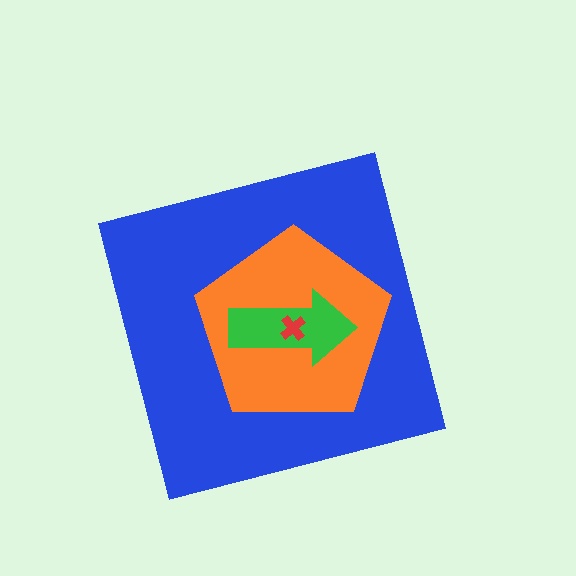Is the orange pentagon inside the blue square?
Yes.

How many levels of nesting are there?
4.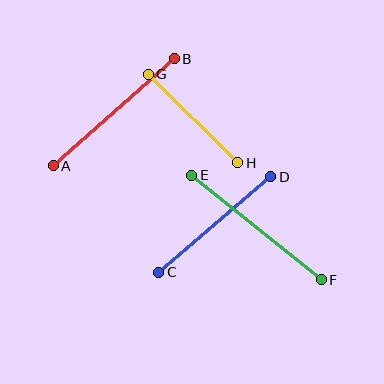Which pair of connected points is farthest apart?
Points E and F are farthest apart.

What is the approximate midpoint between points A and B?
The midpoint is at approximately (114, 112) pixels.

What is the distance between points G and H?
The distance is approximately 126 pixels.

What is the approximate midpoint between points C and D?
The midpoint is at approximately (215, 224) pixels.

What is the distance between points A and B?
The distance is approximately 161 pixels.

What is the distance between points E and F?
The distance is approximately 166 pixels.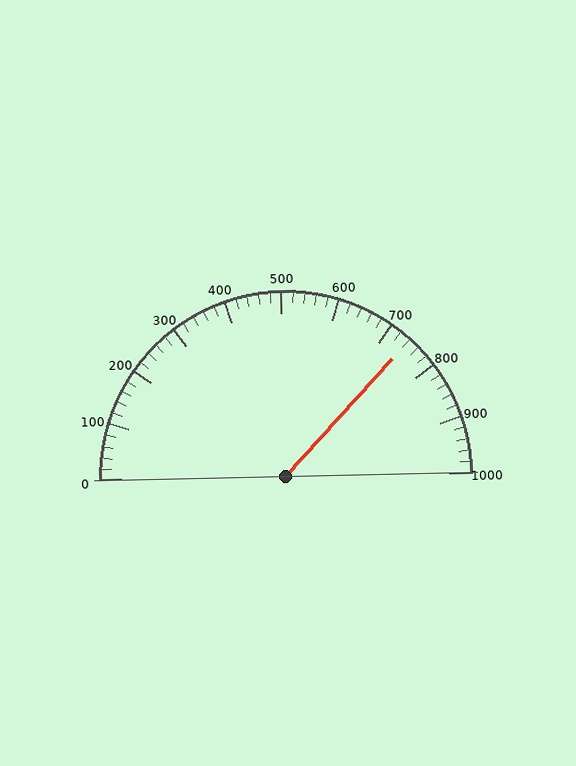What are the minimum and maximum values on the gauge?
The gauge ranges from 0 to 1000.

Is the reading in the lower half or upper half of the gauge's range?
The reading is in the upper half of the range (0 to 1000).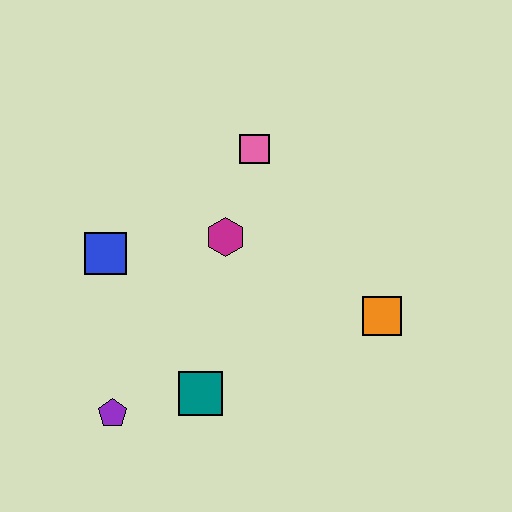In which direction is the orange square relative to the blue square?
The orange square is to the right of the blue square.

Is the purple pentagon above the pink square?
No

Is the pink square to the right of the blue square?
Yes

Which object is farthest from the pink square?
The purple pentagon is farthest from the pink square.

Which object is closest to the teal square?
The purple pentagon is closest to the teal square.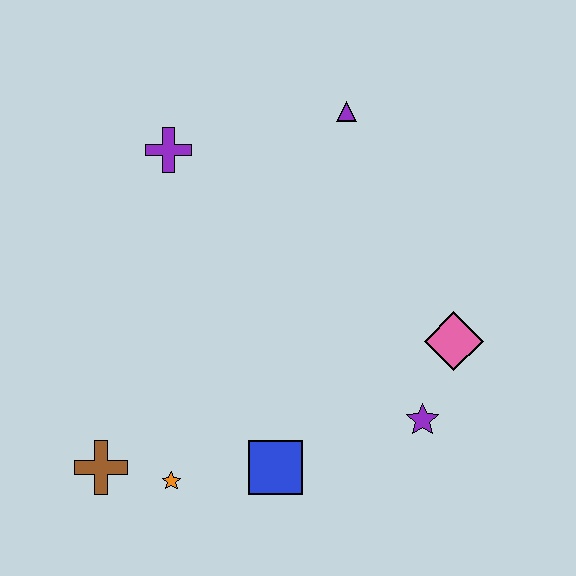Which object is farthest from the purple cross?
The purple star is farthest from the purple cross.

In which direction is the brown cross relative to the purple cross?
The brown cross is below the purple cross.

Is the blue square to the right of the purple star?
No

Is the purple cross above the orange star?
Yes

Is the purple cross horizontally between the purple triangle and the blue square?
No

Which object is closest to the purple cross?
The purple triangle is closest to the purple cross.